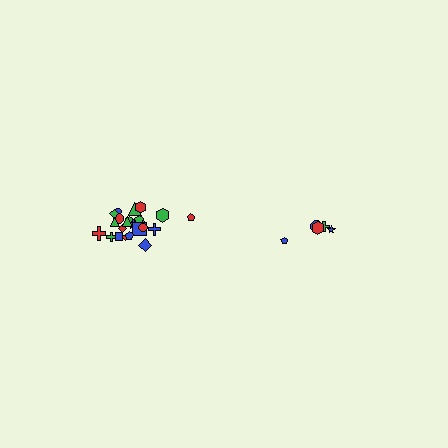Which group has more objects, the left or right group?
The left group.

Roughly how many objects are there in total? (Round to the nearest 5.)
Roughly 30 objects in total.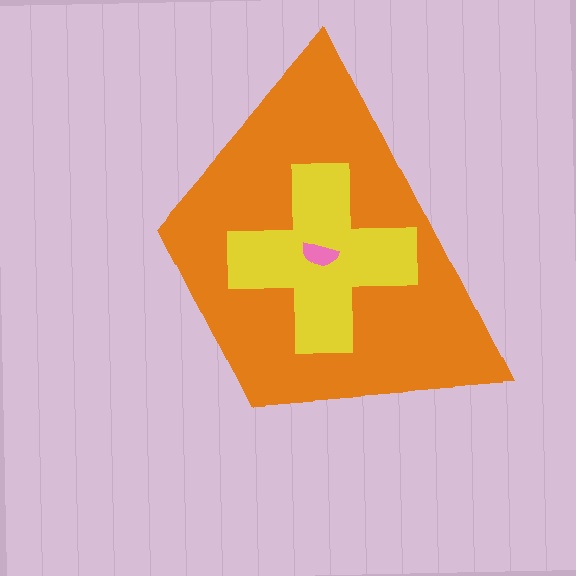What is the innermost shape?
The pink semicircle.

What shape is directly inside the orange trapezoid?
The yellow cross.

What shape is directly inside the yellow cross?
The pink semicircle.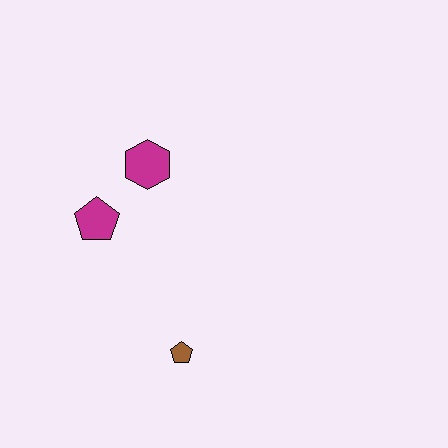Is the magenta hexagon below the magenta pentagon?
No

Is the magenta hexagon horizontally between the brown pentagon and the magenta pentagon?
Yes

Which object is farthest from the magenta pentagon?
The brown pentagon is farthest from the magenta pentagon.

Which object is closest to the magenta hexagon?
The magenta pentagon is closest to the magenta hexagon.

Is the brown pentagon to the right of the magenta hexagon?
Yes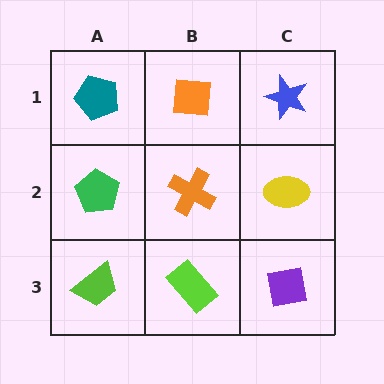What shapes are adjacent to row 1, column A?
A green pentagon (row 2, column A), an orange square (row 1, column B).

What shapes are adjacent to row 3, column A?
A green pentagon (row 2, column A), a lime rectangle (row 3, column B).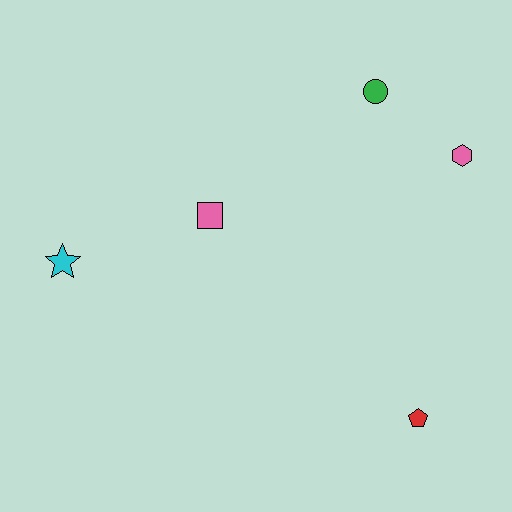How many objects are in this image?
There are 5 objects.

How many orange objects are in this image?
There are no orange objects.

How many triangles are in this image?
There are no triangles.